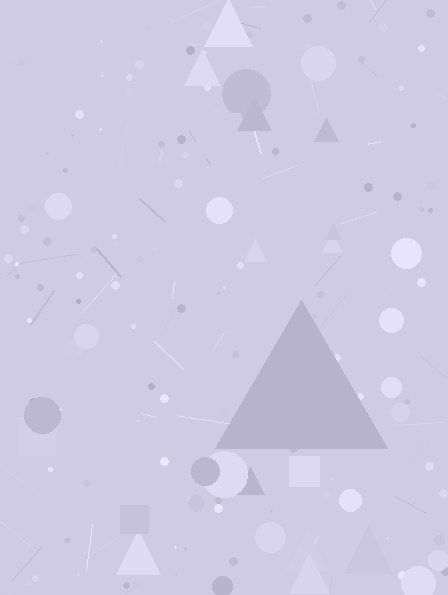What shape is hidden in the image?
A triangle is hidden in the image.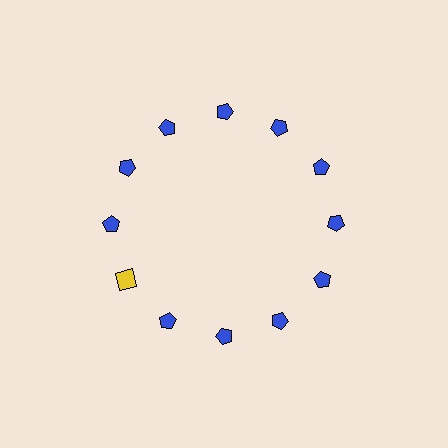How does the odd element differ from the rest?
It differs in both color (yellow instead of blue) and shape (square instead of pentagon).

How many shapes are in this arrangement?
There are 12 shapes arranged in a ring pattern.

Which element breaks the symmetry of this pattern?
The yellow square at roughly the 8 o'clock position breaks the symmetry. All other shapes are blue pentagons.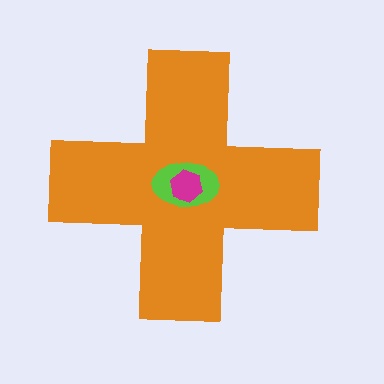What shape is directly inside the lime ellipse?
The magenta hexagon.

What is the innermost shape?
The magenta hexagon.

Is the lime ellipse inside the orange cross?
Yes.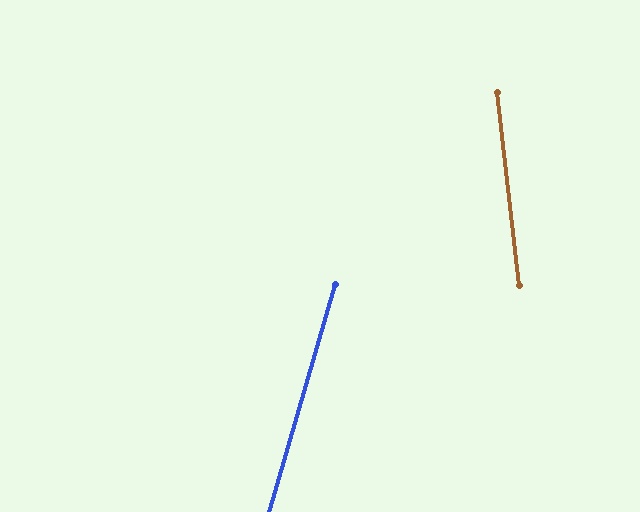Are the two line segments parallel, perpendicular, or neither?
Neither parallel nor perpendicular — they differ by about 23°.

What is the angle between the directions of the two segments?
Approximately 23 degrees.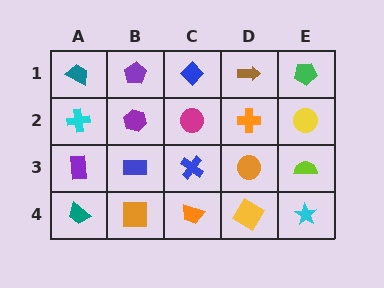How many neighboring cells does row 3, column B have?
4.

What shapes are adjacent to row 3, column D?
An orange cross (row 2, column D), a yellow diamond (row 4, column D), a blue cross (row 3, column C), a lime semicircle (row 3, column E).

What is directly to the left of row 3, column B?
A purple rectangle.